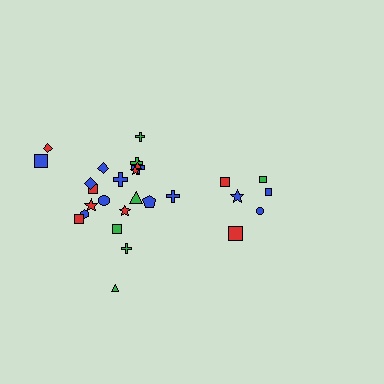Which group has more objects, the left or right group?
The left group.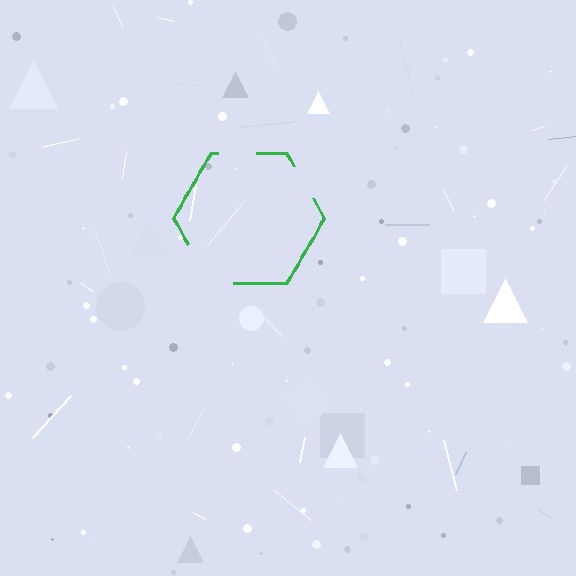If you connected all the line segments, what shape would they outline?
They would outline a hexagon.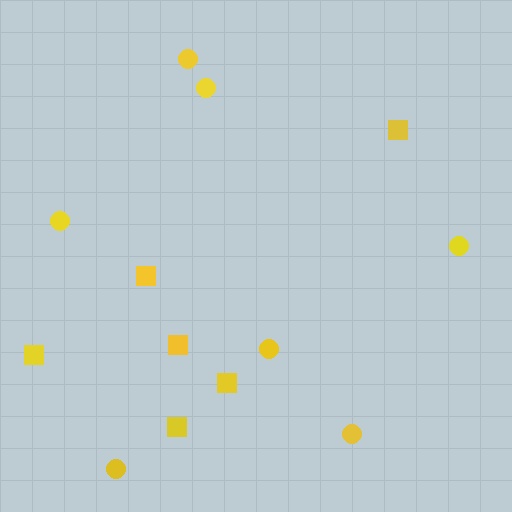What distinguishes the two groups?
There are 2 groups: one group of circles (7) and one group of squares (6).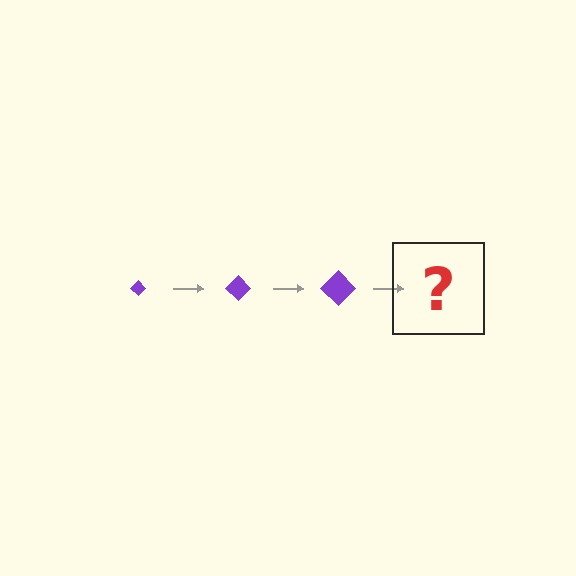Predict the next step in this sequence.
The next step is a purple diamond, larger than the previous one.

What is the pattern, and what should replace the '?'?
The pattern is that the diamond gets progressively larger each step. The '?' should be a purple diamond, larger than the previous one.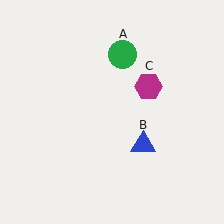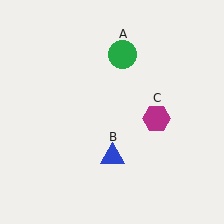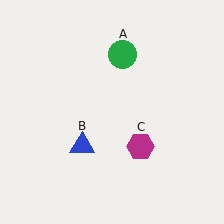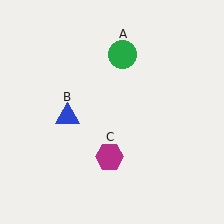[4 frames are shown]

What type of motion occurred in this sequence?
The blue triangle (object B), magenta hexagon (object C) rotated clockwise around the center of the scene.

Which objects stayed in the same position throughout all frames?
Green circle (object A) remained stationary.